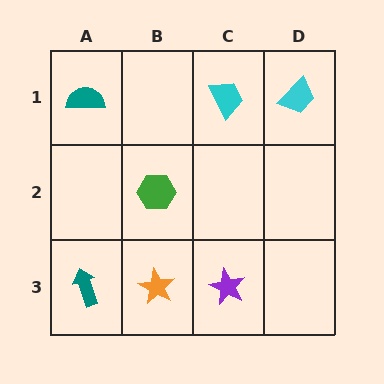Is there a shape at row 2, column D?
No, that cell is empty.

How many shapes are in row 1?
3 shapes.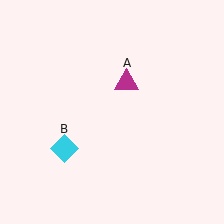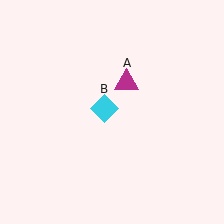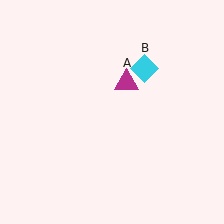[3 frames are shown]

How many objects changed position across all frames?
1 object changed position: cyan diamond (object B).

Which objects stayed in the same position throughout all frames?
Magenta triangle (object A) remained stationary.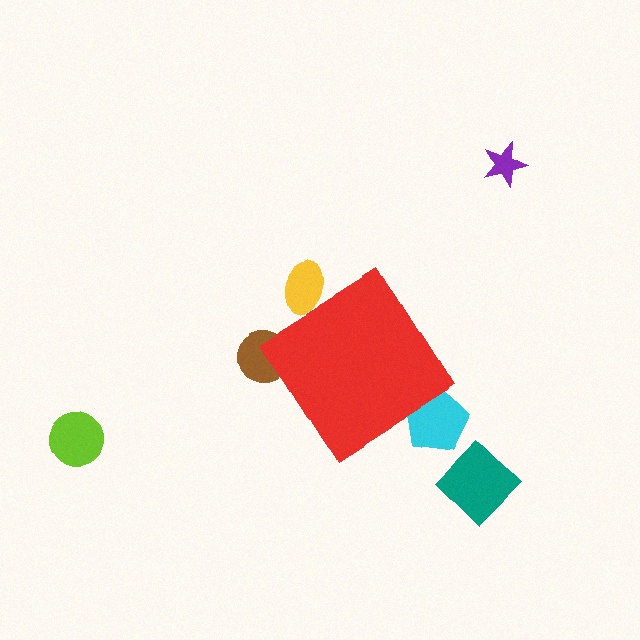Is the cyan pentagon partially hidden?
Yes, the cyan pentagon is partially hidden behind the red diamond.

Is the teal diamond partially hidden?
No, the teal diamond is fully visible.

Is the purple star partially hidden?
No, the purple star is fully visible.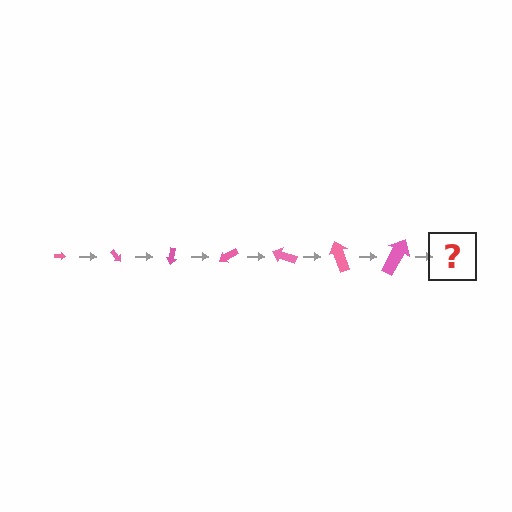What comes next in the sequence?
The next element should be an arrow, larger than the previous one and rotated 350 degrees from the start.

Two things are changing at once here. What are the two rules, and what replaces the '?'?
The two rules are that the arrow grows larger each step and it rotates 50 degrees each step. The '?' should be an arrow, larger than the previous one and rotated 350 degrees from the start.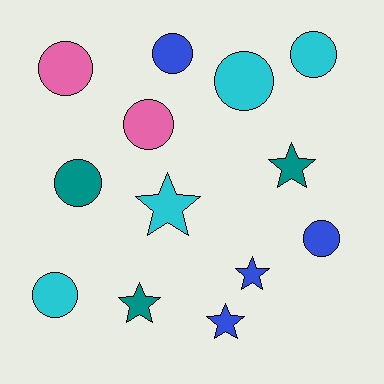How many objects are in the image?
There are 13 objects.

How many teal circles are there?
There is 1 teal circle.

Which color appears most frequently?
Blue, with 4 objects.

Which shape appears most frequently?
Circle, with 8 objects.